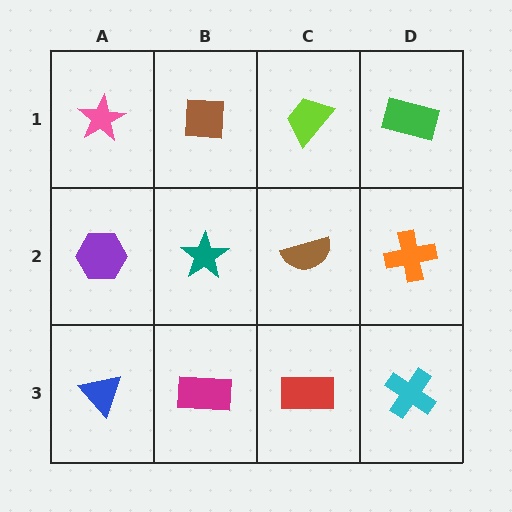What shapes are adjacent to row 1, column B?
A teal star (row 2, column B), a pink star (row 1, column A), a lime trapezoid (row 1, column C).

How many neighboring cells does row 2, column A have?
3.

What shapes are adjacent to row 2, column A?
A pink star (row 1, column A), a blue triangle (row 3, column A), a teal star (row 2, column B).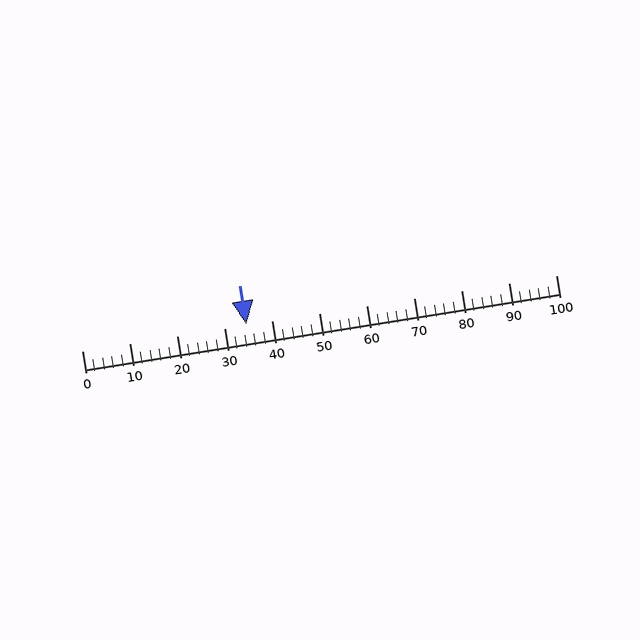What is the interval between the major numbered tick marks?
The major tick marks are spaced 10 units apart.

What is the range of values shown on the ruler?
The ruler shows values from 0 to 100.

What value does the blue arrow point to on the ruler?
The blue arrow points to approximately 35.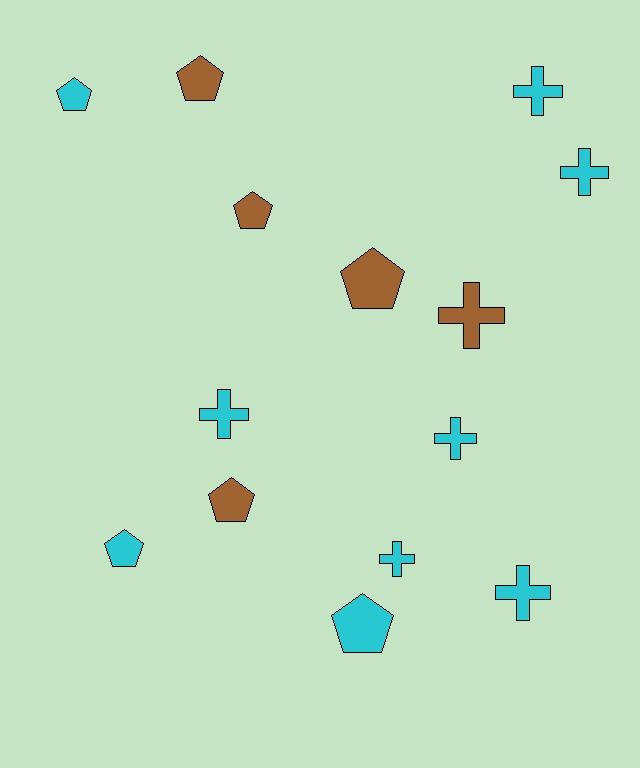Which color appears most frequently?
Cyan, with 9 objects.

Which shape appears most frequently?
Cross, with 7 objects.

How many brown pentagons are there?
There are 4 brown pentagons.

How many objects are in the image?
There are 14 objects.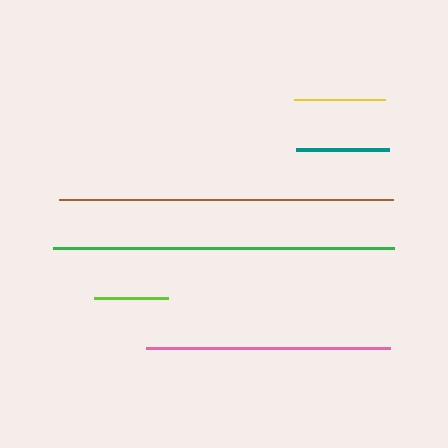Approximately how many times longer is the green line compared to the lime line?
The green line is approximately 4.6 times the length of the lime line.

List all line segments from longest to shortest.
From longest to shortest: green, brown, pink, teal, yellow, lime.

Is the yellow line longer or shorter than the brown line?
The brown line is longer than the yellow line.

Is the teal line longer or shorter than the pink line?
The pink line is longer than the teal line.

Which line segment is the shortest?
The lime line is the shortest at approximately 74 pixels.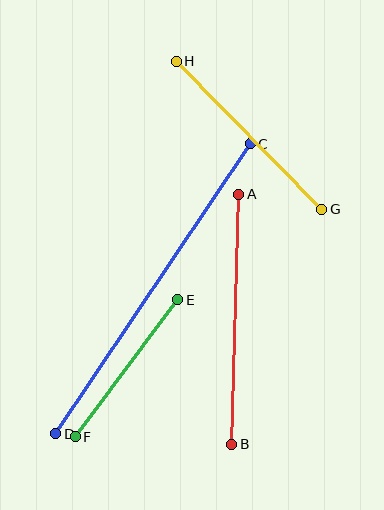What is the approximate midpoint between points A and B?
The midpoint is at approximately (235, 319) pixels.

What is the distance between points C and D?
The distance is approximately 349 pixels.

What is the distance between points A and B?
The distance is approximately 250 pixels.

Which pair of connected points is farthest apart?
Points C and D are farthest apart.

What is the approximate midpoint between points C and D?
The midpoint is at approximately (153, 289) pixels.